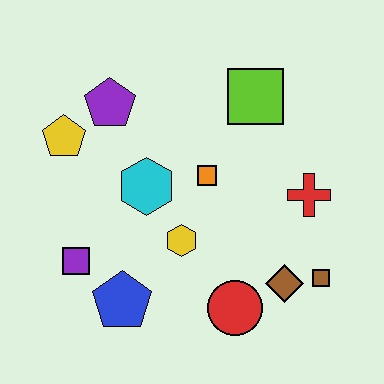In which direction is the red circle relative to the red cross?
The red circle is below the red cross.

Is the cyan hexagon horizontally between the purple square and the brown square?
Yes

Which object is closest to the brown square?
The brown diamond is closest to the brown square.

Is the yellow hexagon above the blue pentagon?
Yes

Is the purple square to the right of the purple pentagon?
No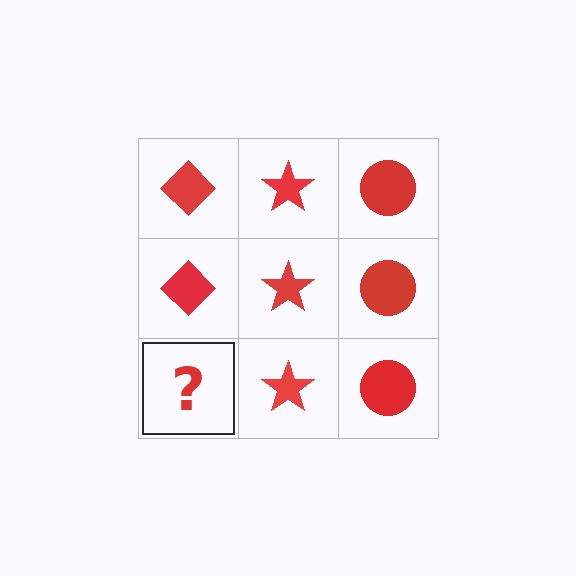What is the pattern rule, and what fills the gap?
The rule is that each column has a consistent shape. The gap should be filled with a red diamond.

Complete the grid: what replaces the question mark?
The question mark should be replaced with a red diamond.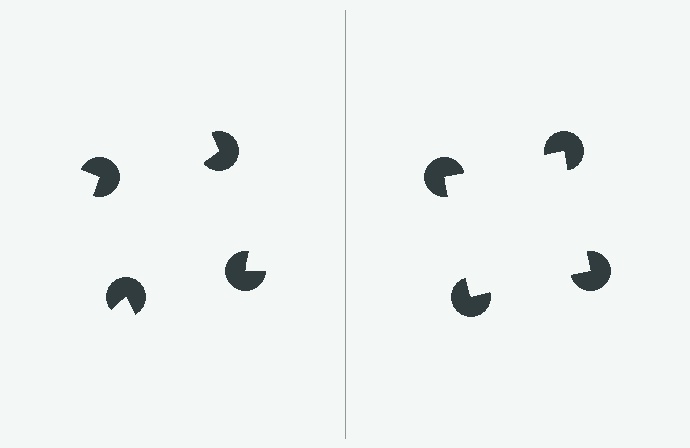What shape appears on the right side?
An illusory square.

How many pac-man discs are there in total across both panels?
8 — 4 on each side.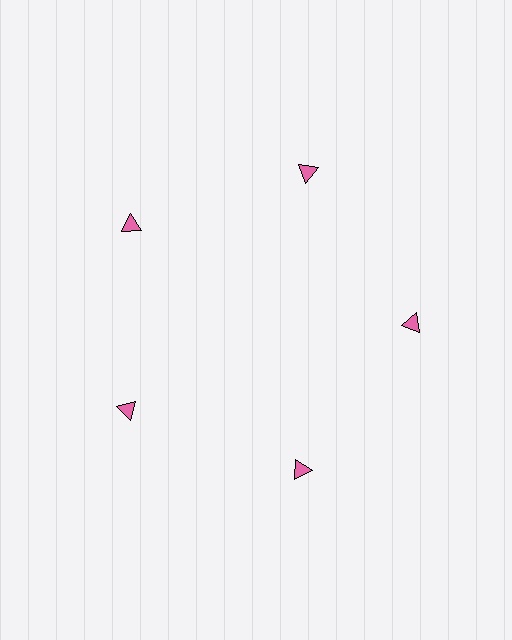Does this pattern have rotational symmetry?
Yes, this pattern has 5-fold rotational symmetry. It looks the same after rotating 72 degrees around the center.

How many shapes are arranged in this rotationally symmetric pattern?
There are 5 shapes, arranged in 5 groups of 1.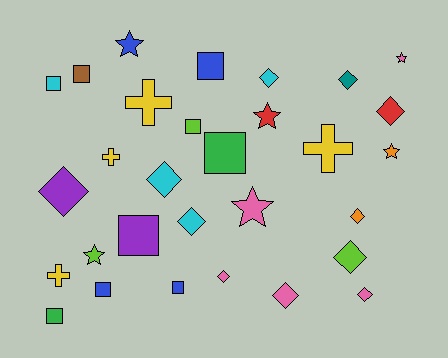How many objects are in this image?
There are 30 objects.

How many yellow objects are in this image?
There are 4 yellow objects.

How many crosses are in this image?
There are 4 crosses.